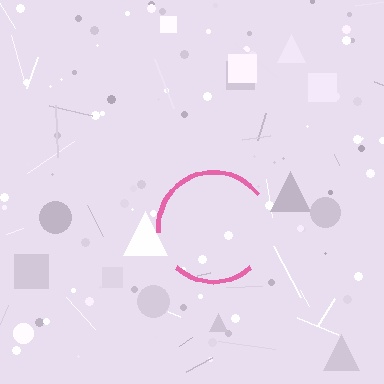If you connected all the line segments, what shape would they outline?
They would outline a circle.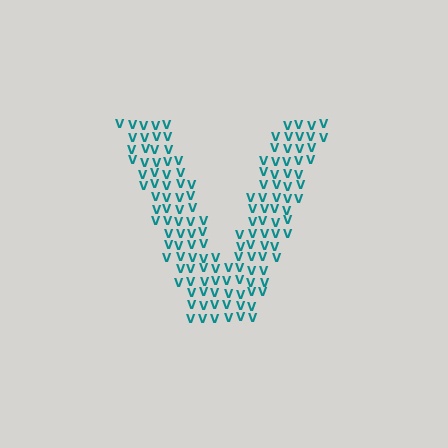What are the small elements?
The small elements are letter V's.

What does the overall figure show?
The overall figure shows the letter V.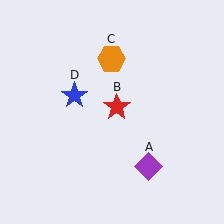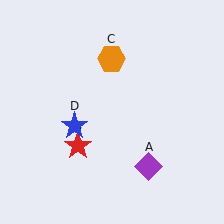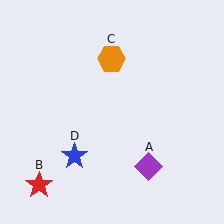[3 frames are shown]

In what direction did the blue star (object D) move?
The blue star (object D) moved down.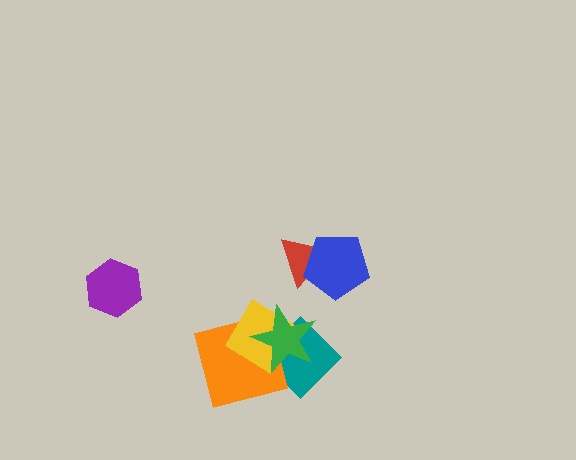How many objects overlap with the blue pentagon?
1 object overlaps with the blue pentagon.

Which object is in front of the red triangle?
The blue pentagon is in front of the red triangle.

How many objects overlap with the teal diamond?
3 objects overlap with the teal diamond.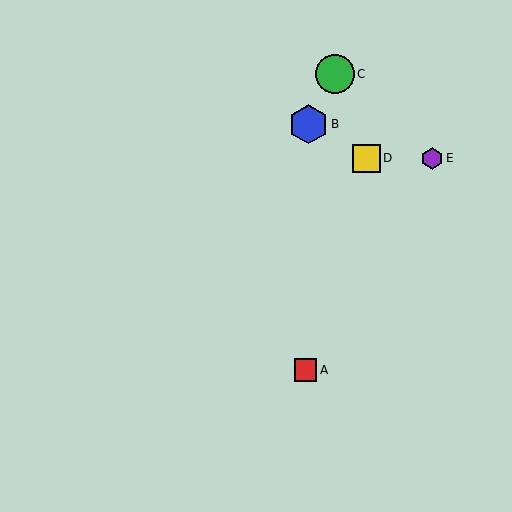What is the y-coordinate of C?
Object C is at y≈74.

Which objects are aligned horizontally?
Objects D, E are aligned horizontally.